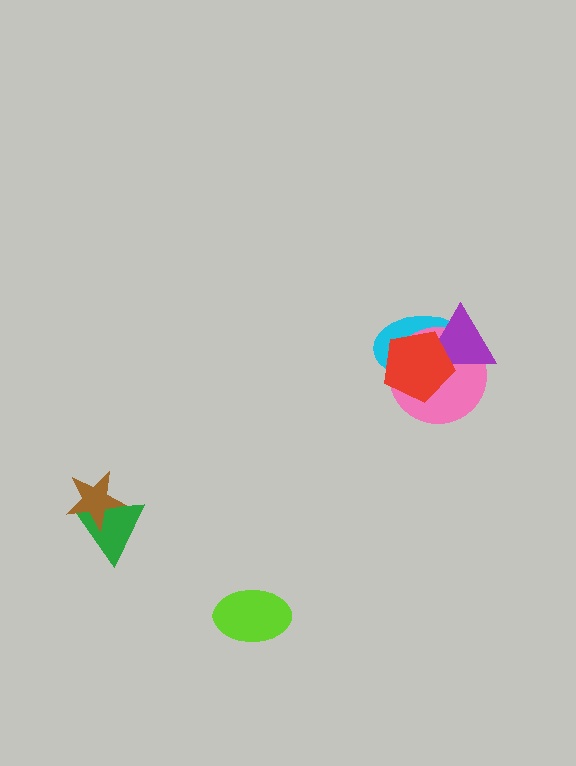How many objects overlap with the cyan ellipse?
3 objects overlap with the cyan ellipse.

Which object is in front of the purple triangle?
The red pentagon is in front of the purple triangle.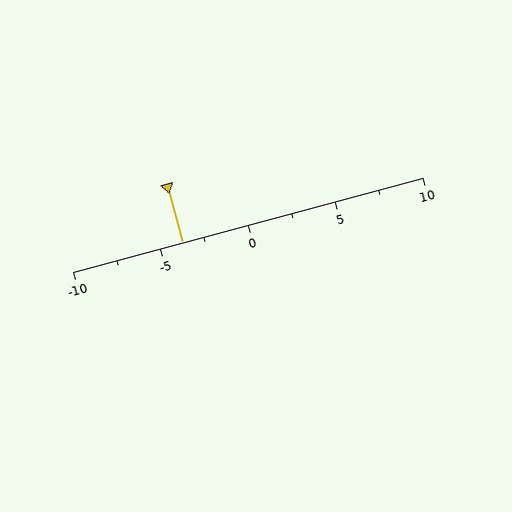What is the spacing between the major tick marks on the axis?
The major ticks are spaced 5 apart.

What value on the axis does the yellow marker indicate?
The marker indicates approximately -3.8.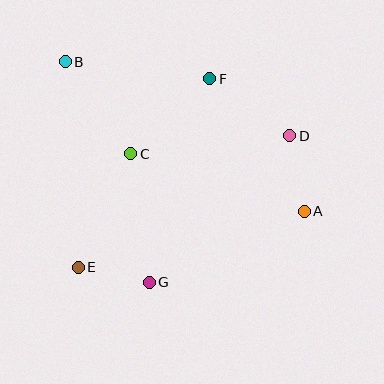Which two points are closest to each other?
Points E and G are closest to each other.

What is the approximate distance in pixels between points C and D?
The distance between C and D is approximately 160 pixels.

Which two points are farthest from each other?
Points A and B are farthest from each other.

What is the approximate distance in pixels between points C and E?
The distance between C and E is approximately 125 pixels.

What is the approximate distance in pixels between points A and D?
The distance between A and D is approximately 77 pixels.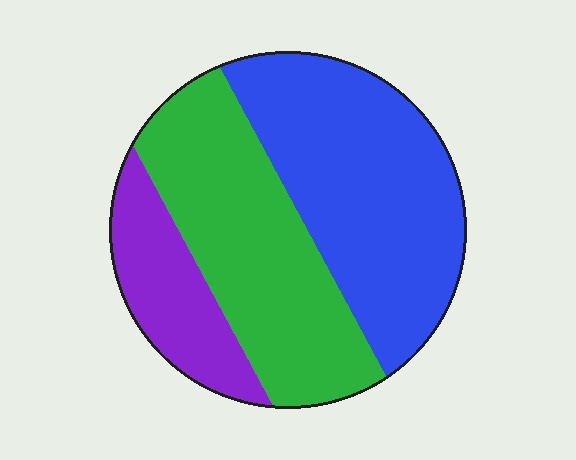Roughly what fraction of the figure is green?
Green covers about 40% of the figure.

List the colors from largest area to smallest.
From largest to smallest: blue, green, purple.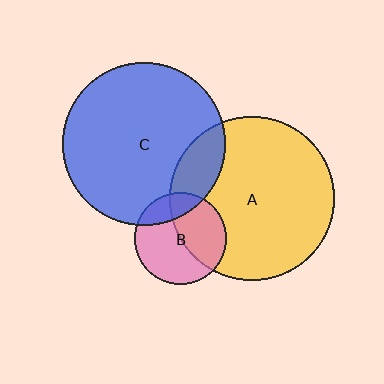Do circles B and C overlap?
Yes.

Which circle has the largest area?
Circle A (yellow).